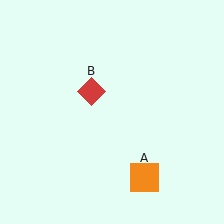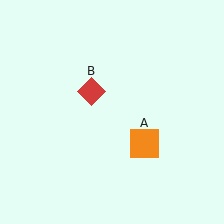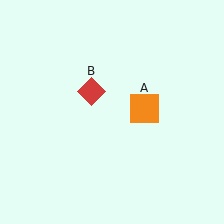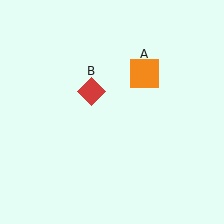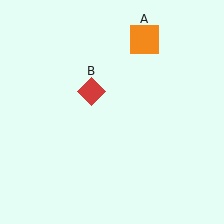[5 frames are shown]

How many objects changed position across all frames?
1 object changed position: orange square (object A).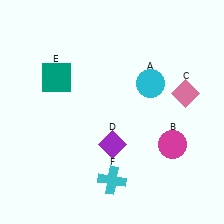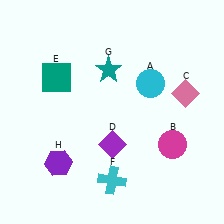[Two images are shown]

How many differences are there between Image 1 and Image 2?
There are 2 differences between the two images.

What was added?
A teal star (G), a purple hexagon (H) were added in Image 2.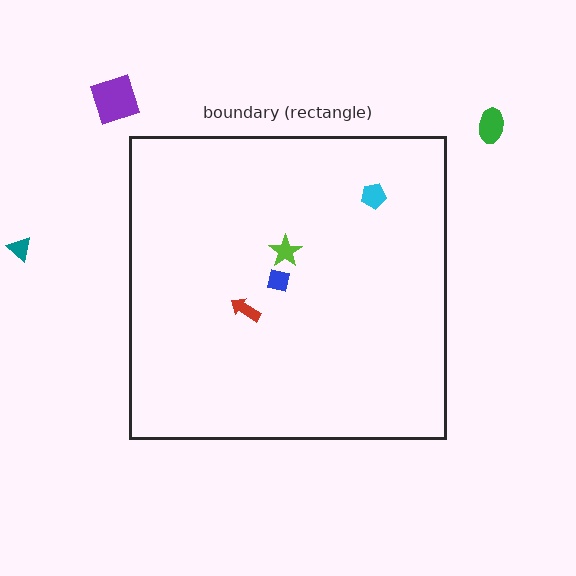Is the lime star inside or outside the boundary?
Inside.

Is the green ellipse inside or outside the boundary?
Outside.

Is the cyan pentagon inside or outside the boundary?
Inside.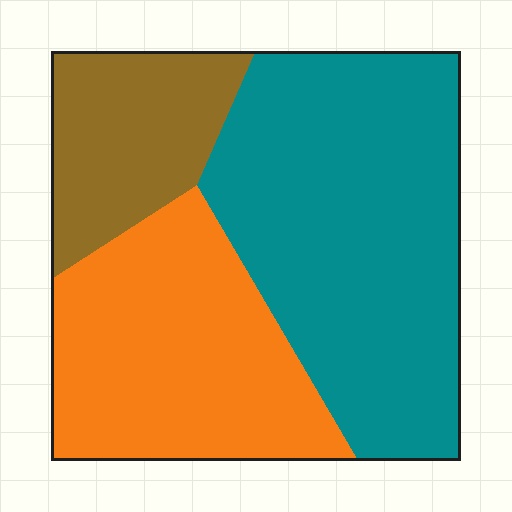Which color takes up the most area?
Teal, at roughly 50%.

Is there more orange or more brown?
Orange.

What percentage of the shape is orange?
Orange covers 33% of the shape.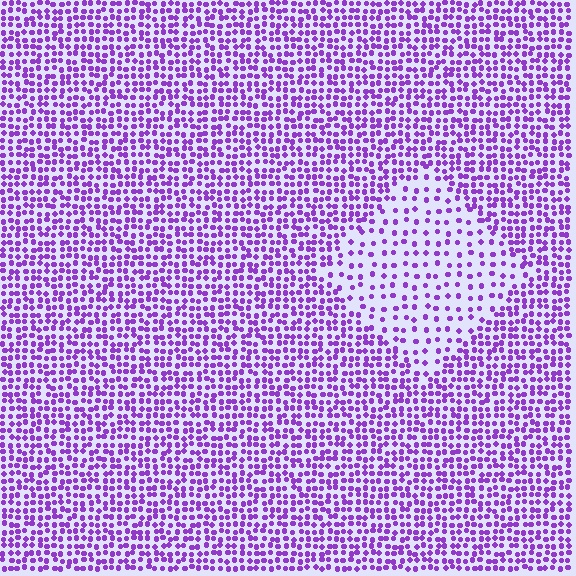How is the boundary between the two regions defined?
The boundary is defined by a change in element density (approximately 2.2x ratio). All elements are the same color, size, and shape.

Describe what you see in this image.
The image contains small purple elements arranged at two different densities. A diamond-shaped region is visible where the elements are less densely packed than the surrounding area.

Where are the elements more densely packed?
The elements are more densely packed outside the diamond boundary.